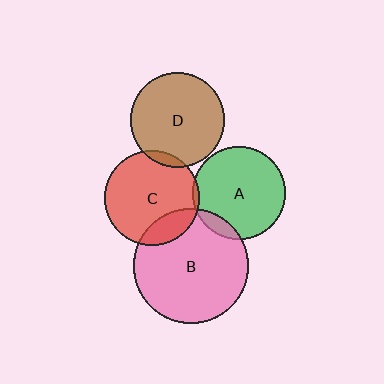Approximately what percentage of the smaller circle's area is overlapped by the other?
Approximately 5%.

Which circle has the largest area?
Circle B (pink).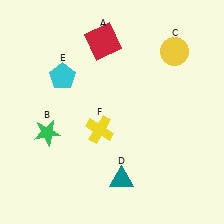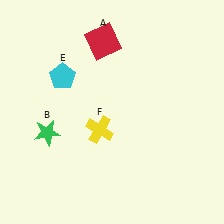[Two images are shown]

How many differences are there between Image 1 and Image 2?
There are 2 differences between the two images.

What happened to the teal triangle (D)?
The teal triangle (D) was removed in Image 2. It was in the bottom-right area of Image 1.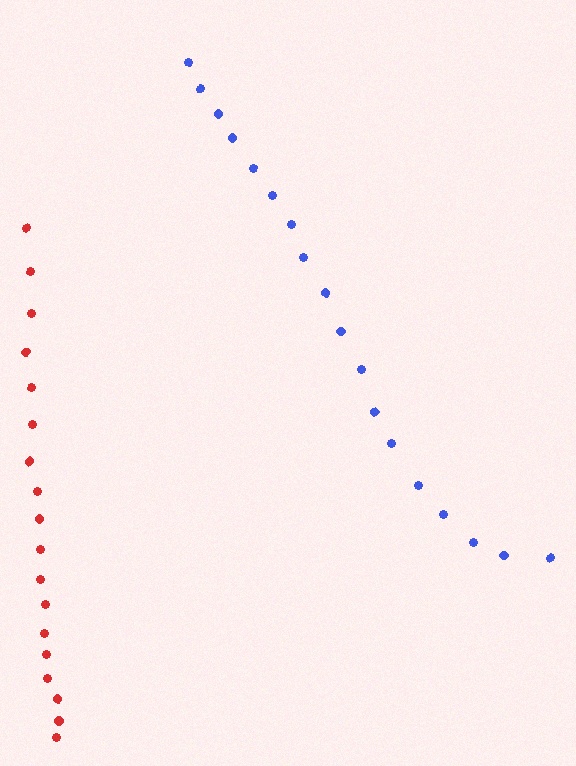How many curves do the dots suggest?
There are 2 distinct paths.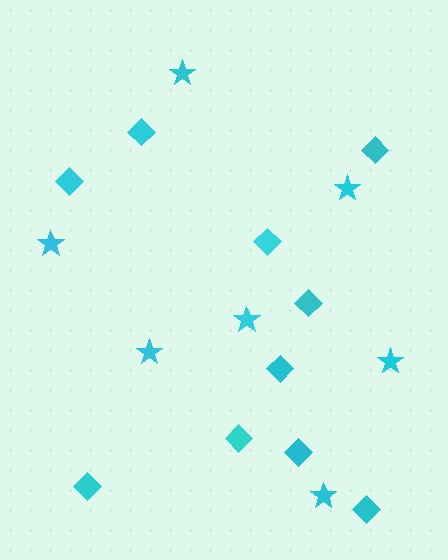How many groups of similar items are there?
There are 2 groups: one group of diamonds (10) and one group of stars (7).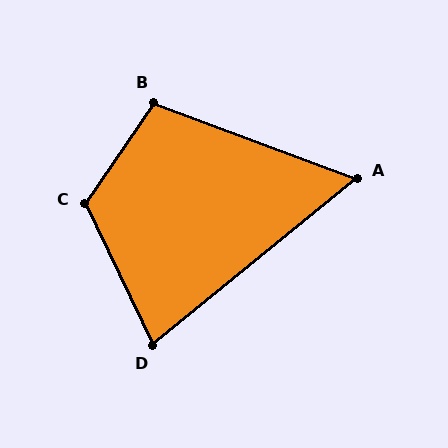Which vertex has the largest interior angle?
C, at approximately 120 degrees.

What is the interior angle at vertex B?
Approximately 104 degrees (obtuse).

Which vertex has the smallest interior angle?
A, at approximately 60 degrees.